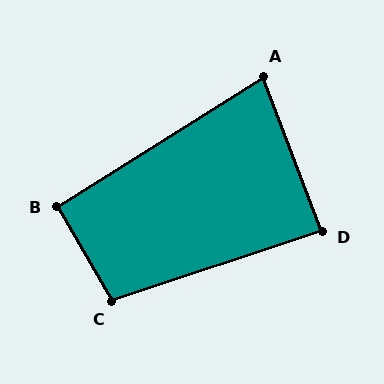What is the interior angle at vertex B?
Approximately 92 degrees (approximately right).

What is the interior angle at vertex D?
Approximately 88 degrees (approximately right).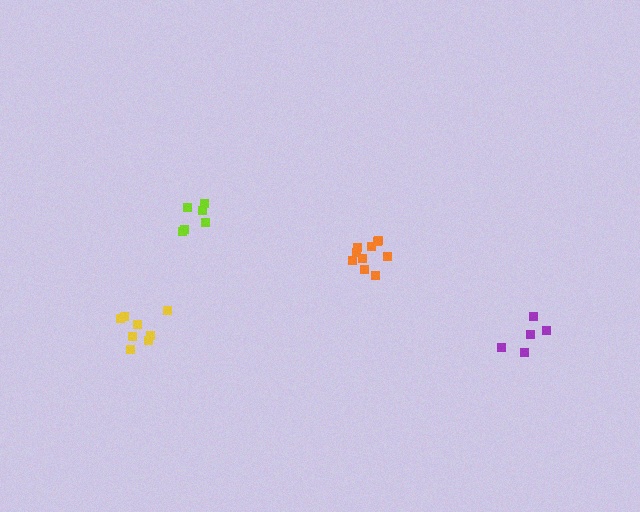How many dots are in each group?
Group 1: 5 dots, Group 2: 10 dots, Group 3: 6 dots, Group 4: 8 dots (29 total).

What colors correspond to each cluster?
The clusters are colored: purple, orange, lime, yellow.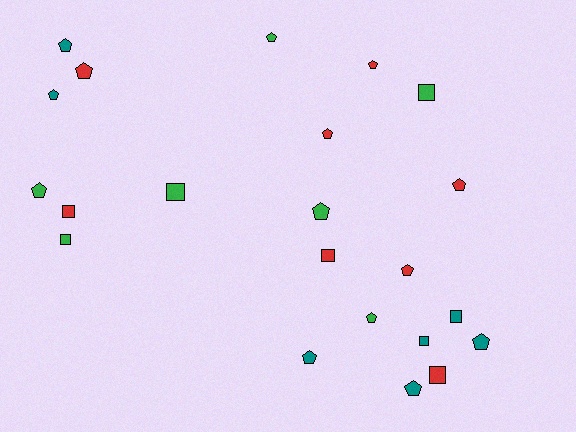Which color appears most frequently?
Red, with 8 objects.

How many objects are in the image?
There are 22 objects.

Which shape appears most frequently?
Pentagon, with 14 objects.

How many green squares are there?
There are 3 green squares.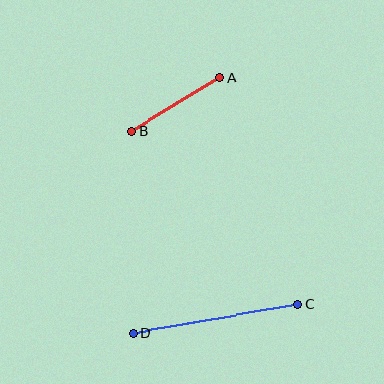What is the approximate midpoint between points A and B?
The midpoint is at approximately (176, 104) pixels.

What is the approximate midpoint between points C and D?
The midpoint is at approximately (216, 318) pixels.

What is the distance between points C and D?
The distance is approximately 168 pixels.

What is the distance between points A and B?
The distance is approximately 102 pixels.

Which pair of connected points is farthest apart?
Points C and D are farthest apart.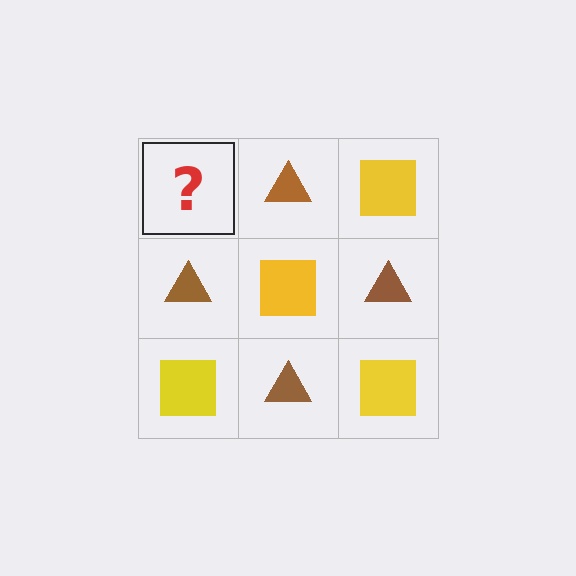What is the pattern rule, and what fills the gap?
The rule is that it alternates yellow square and brown triangle in a checkerboard pattern. The gap should be filled with a yellow square.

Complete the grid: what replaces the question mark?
The question mark should be replaced with a yellow square.